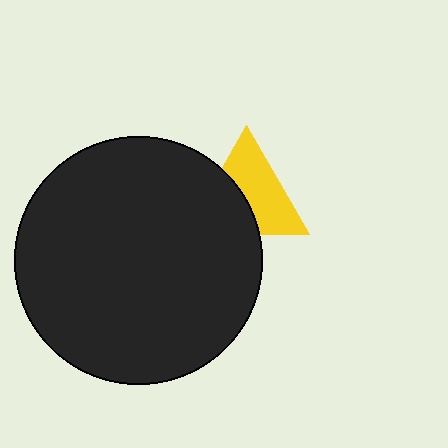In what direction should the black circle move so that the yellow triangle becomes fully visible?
The black circle should move left. That is the shortest direction to clear the overlap and leave the yellow triangle fully visible.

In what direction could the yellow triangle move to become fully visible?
The yellow triangle could move right. That would shift it out from behind the black circle entirely.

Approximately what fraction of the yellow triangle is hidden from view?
Roughly 41% of the yellow triangle is hidden behind the black circle.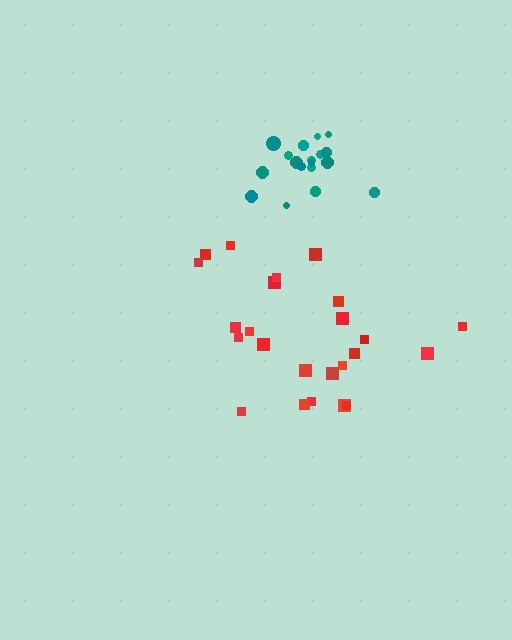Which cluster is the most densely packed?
Teal.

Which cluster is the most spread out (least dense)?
Red.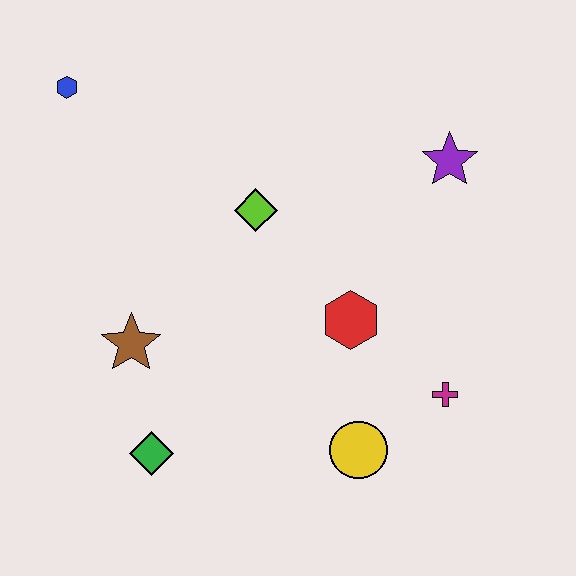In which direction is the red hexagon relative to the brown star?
The red hexagon is to the right of the brown star.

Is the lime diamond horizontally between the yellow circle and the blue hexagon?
Yes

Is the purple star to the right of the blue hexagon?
Yes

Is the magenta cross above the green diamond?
Yes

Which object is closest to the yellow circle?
The magenta cross is closest to the yellow circle.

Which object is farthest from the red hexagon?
The blue hexagon is farthest from the red hexagon.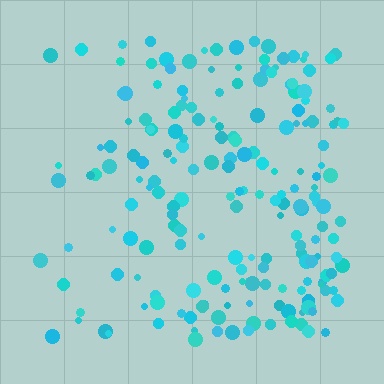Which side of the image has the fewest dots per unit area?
The left.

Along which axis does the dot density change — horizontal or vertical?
Horizontal.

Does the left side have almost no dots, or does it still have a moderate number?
Still a moderate number, just noticeably fewer than the right.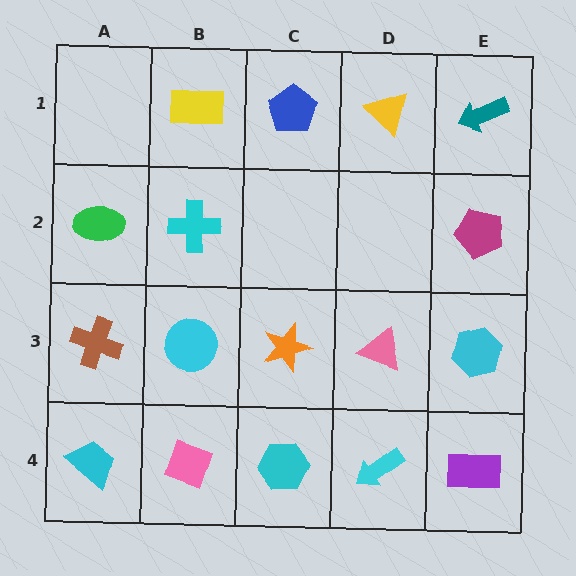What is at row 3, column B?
A cyan circle.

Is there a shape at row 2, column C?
No, that cell is empty.